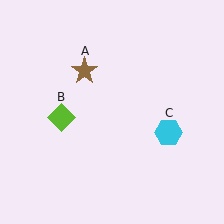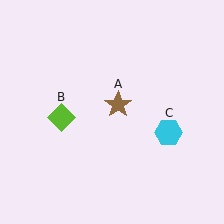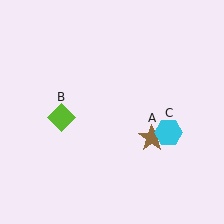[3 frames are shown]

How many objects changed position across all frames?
1 object changed position: brown star (object A).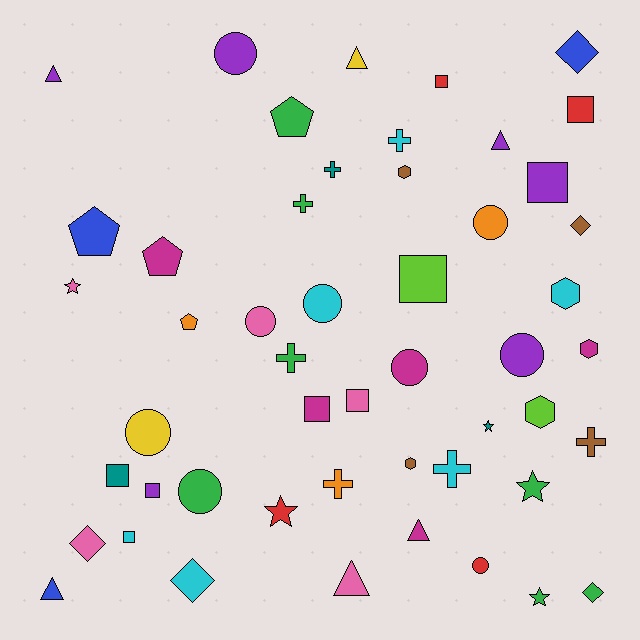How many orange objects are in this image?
There are 3 orange objects.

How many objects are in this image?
There are 50 objects.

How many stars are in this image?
There are 5 stars.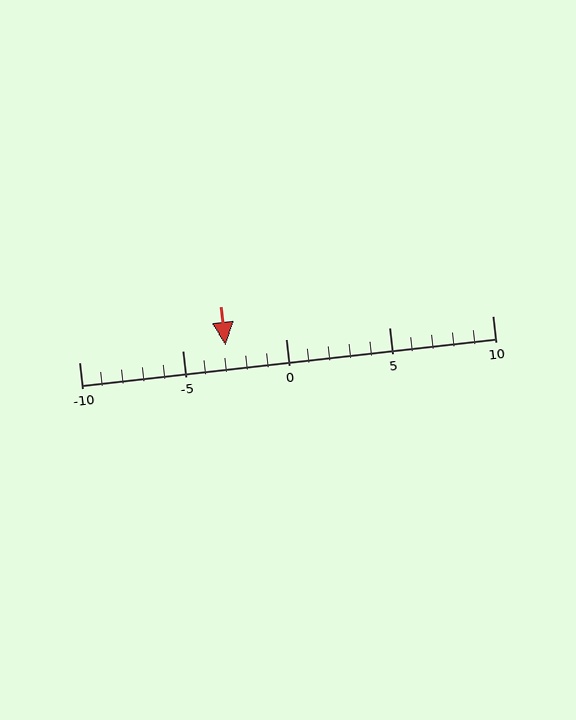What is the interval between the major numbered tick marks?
The major tick marks are spaced 5 units apart.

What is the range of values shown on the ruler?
The ruler shows values from -10 to 10.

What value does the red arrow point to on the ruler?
The red arrow points to approximately -3.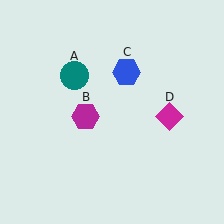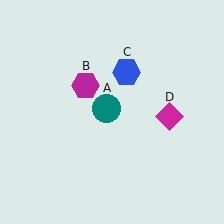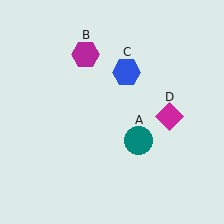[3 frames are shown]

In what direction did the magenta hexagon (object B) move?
The magenta hexagon (object B) moved up.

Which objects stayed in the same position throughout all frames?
Blue hexagon (object C) and magenta diamond (object D) remained stationary.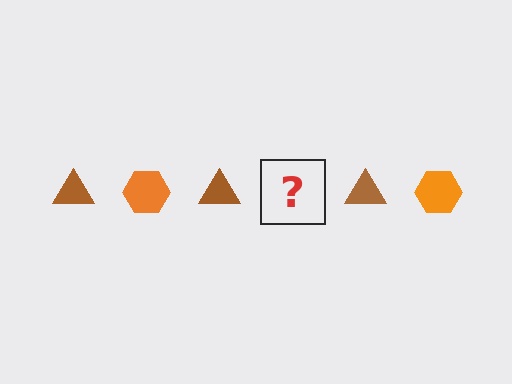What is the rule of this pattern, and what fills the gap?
The rule is that the pattern alternates between brown triangle and orange hexagon. The gap should be filled with an orange hexagon.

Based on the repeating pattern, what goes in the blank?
The blank should be an orange hexagon.